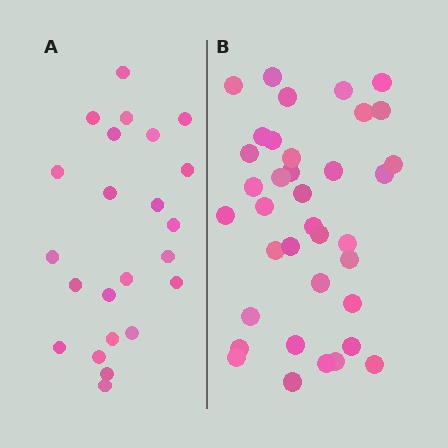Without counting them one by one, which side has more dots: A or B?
Region B (the right region) has more dots.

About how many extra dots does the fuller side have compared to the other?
Region B has approximately 15 more dots than region A.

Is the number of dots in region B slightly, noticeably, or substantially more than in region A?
Region B has substantially more. The ratio is roughly 1.6 to 1.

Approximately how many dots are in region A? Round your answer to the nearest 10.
About 20 dots. (The exact count is 23, which rounds to 20.)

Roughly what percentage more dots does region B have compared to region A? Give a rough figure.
About 60% more.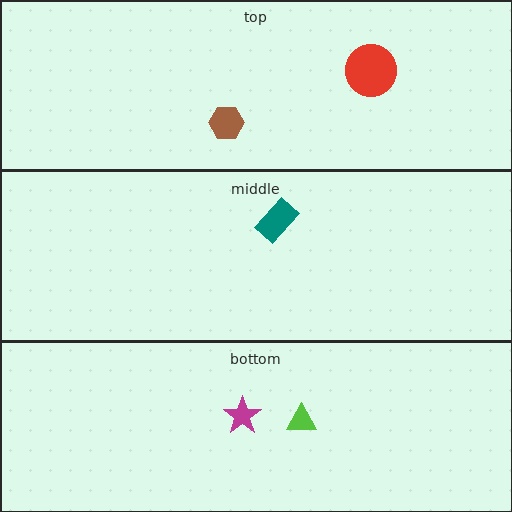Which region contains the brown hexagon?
The top region.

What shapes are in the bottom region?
The magenta star, the lime triangle.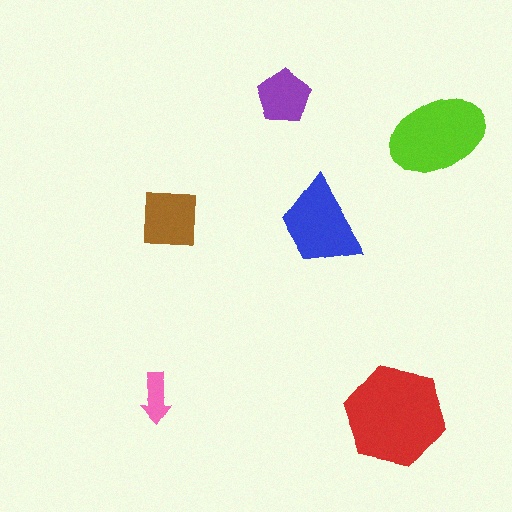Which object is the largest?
The red hexagon.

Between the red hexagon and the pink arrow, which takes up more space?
The red hexagon.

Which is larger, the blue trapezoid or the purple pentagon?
The blue trapezoid.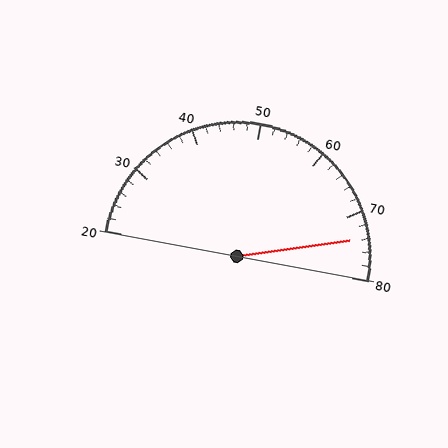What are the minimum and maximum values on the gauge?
The gauge ranges from 20 to 80.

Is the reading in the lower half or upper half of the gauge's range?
The reading is in the upper half of the range (20 to 80).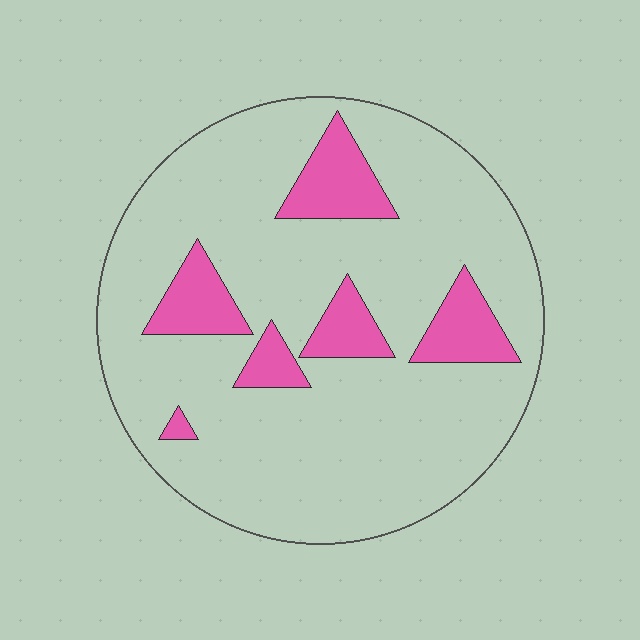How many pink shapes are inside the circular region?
6.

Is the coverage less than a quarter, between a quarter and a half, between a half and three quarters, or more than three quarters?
Less than a quarter.